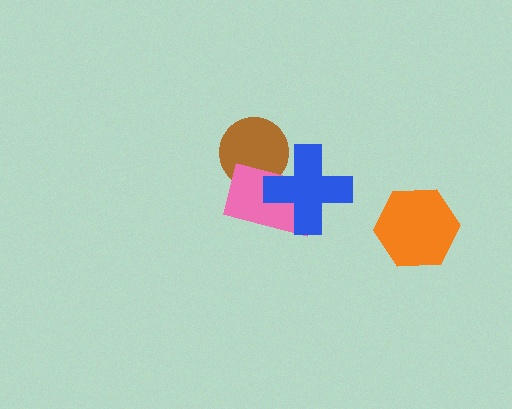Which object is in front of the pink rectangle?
The blue cross is in front of the pink rectangle.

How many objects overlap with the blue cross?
2 objects overlap with the blue cross.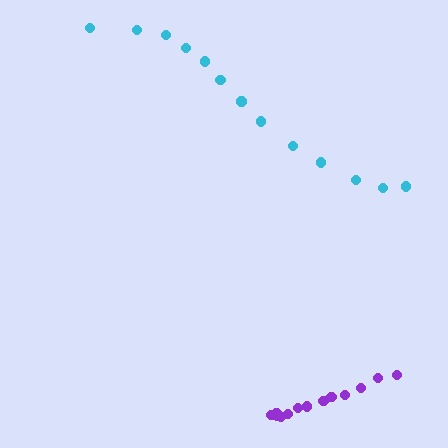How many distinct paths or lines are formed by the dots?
There are 2 distinct paths.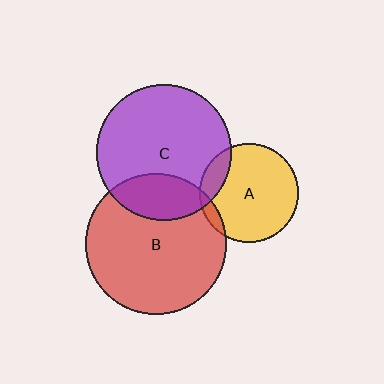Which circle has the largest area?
Circle B (red).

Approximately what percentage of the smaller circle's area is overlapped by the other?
Approximately 5%.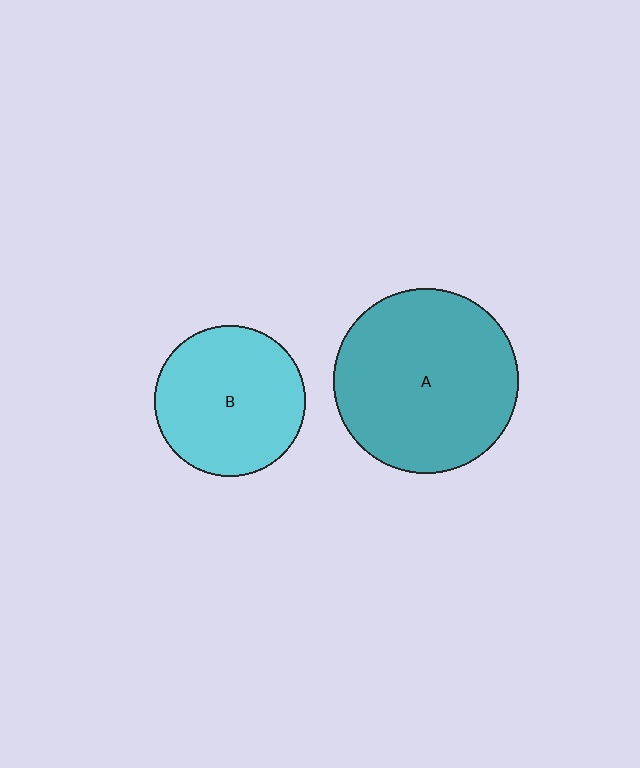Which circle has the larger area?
Circle A (teal).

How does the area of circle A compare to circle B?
Approximately 1.5 times.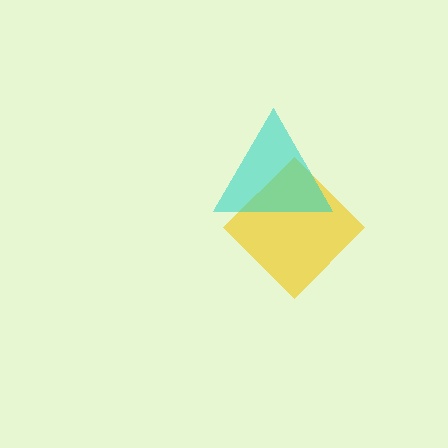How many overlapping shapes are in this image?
There are 2 overlapping shapes in the image.